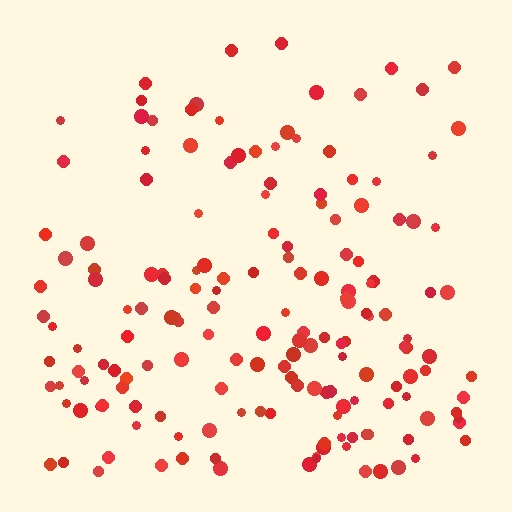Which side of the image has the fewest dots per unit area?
The top.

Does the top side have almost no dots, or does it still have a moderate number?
Still a moderate number, just noticeably fewer than the bottom.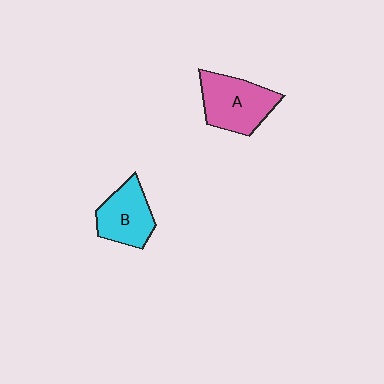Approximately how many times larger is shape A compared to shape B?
Approximately 1.2 times.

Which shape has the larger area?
Shape A (pink).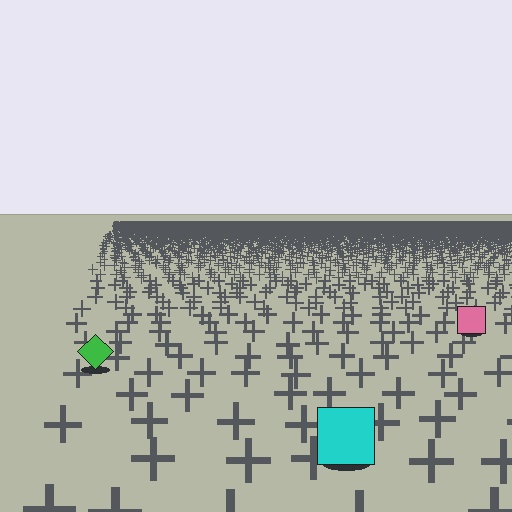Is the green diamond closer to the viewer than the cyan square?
No. The cyan square is closer — you can tell from the texture gradient: the ground texture is coarser near it.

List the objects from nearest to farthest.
From nearest to farthest: the cyan square, the green diamond, the pink square.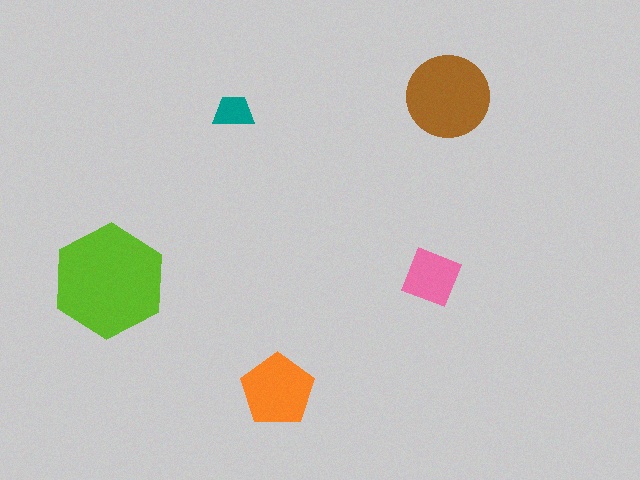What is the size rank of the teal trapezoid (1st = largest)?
5th.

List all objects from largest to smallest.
The lime hexagon, the brown circle, the orange pentagon, the pink diamond, the teal trapezoid.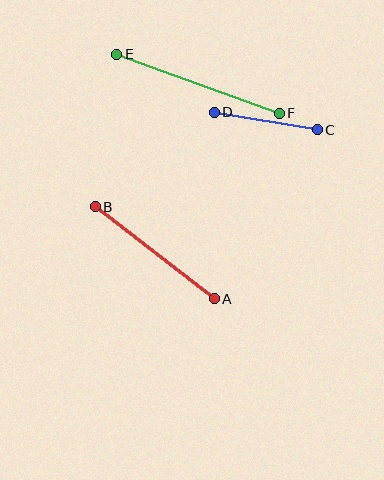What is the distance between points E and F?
The distance is approximately 173 pixels.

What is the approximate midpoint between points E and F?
The midpoint is at approximately (198, 84) pixels.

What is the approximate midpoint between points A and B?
The midpoint is at approximately (155, 253) pixels.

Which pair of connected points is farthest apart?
Points E and F are farthest apart.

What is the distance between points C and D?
The distance is approximately 104 pixels.